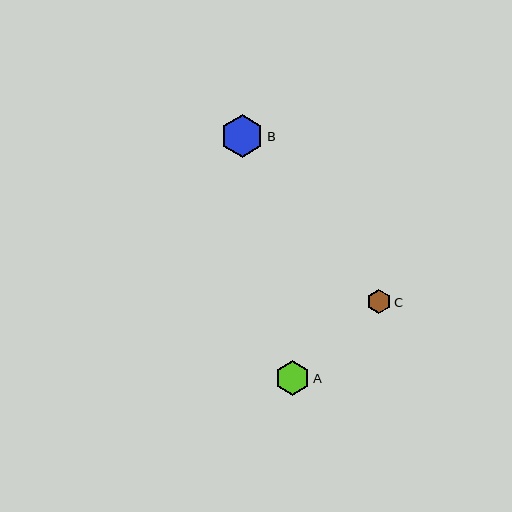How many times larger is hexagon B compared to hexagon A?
Hexagon B is approximately 1.2 times the size of hexagon A.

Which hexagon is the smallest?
Hexagon C is the smallest with a size of approximately 24 pixels.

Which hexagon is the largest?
Hexagon B is the largest with a size of approximately 43 pixels.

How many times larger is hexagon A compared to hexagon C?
Hexagon A is approximately 1.4 times the size of hexagon C.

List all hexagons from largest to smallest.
From largest to smallest: B, A, C.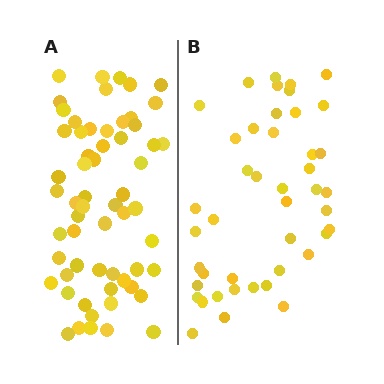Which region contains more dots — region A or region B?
Region A (the left region) has more dots.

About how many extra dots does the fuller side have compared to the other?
Region A has approximately 15 more dots than region B.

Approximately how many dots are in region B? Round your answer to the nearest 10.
About 40 dots. (The exact count is 44, which rounds to 40.)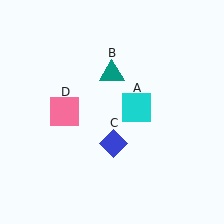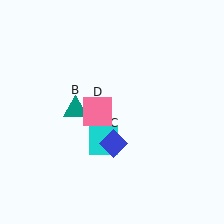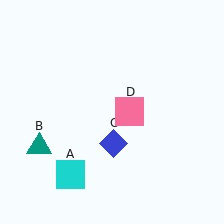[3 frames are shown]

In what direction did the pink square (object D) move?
The pink square (object D) moved right.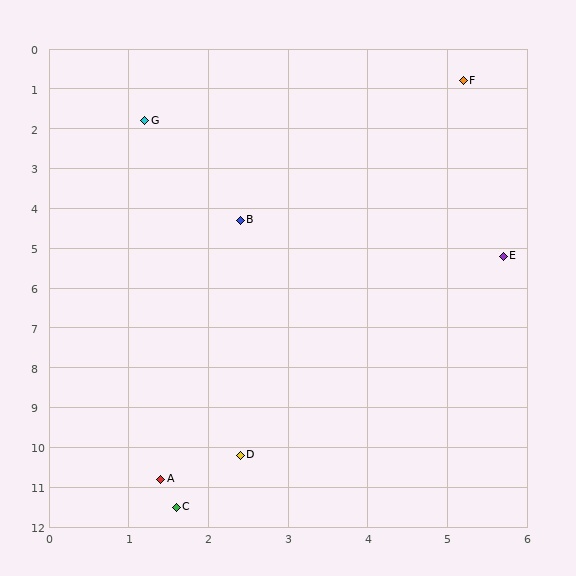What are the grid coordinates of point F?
Point F is at approximately (5.2, 0.8).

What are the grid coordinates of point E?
Point E is at approximately (5.7, 5.2).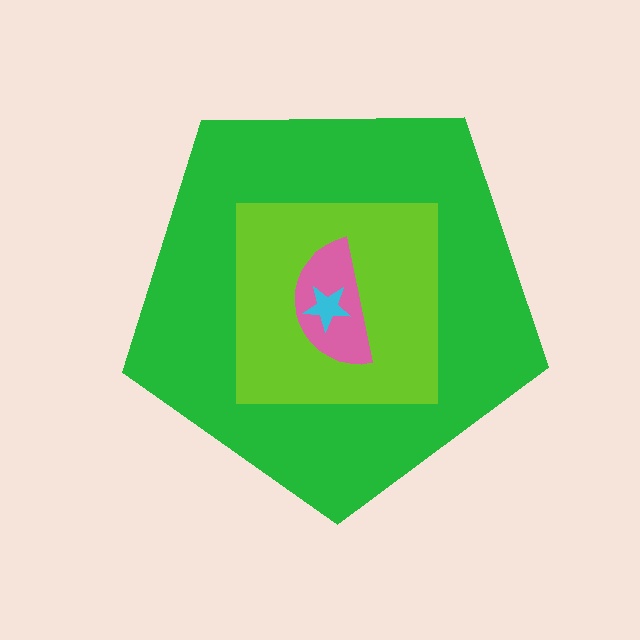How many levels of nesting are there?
4.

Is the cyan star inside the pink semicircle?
Yes.